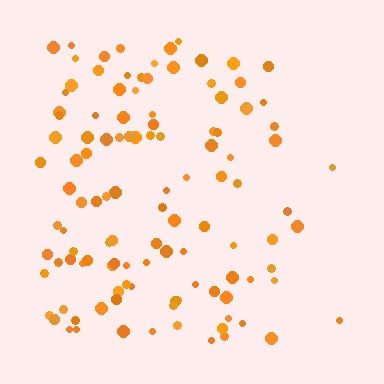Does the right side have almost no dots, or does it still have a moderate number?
Still a moderate number, just noticeably fewer than the left.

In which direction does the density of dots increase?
From right to left, with the left side densest.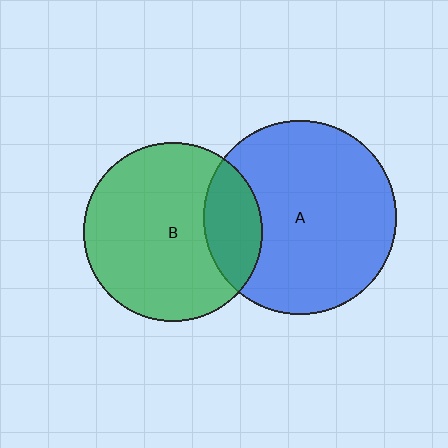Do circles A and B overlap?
Yes.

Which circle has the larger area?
Circle A (blue).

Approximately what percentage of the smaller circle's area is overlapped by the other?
Approximately 20%.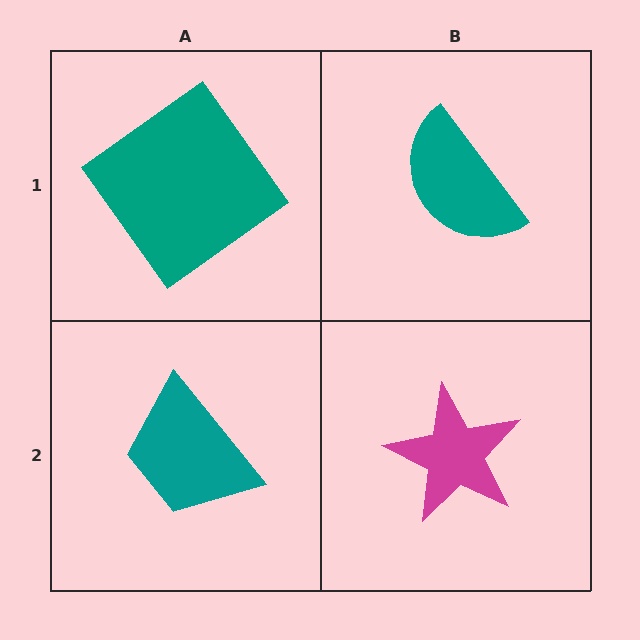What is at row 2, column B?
A magenta star.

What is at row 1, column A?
A teal diamond.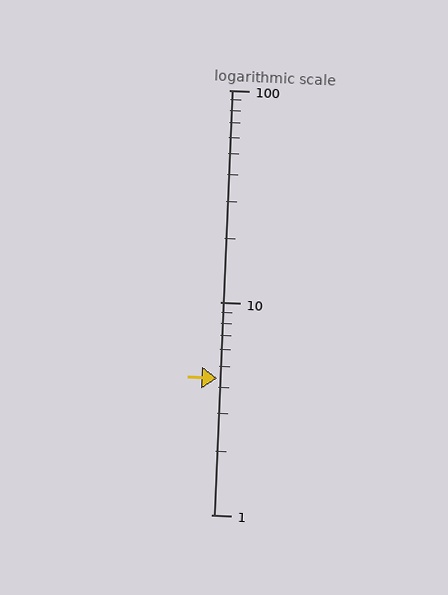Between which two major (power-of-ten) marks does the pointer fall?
The pointer is between 1 and 10.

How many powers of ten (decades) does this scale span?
The scale spans 2 decades, from 1 to 100.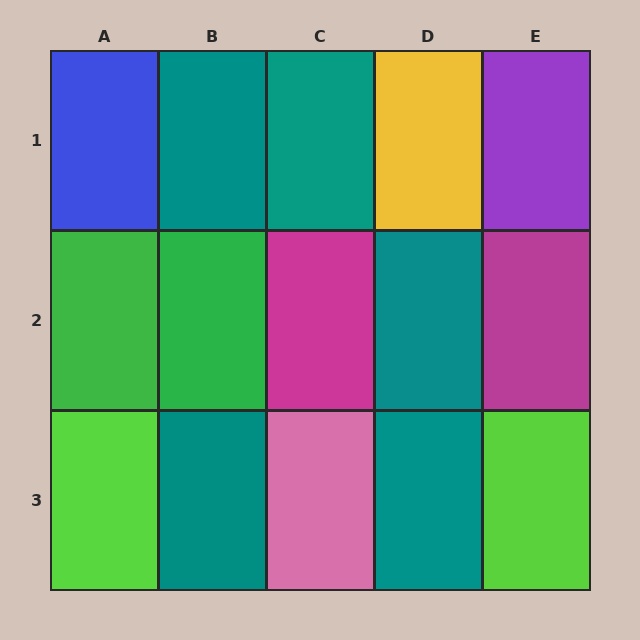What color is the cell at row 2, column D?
Teal.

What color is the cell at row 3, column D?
Teal.